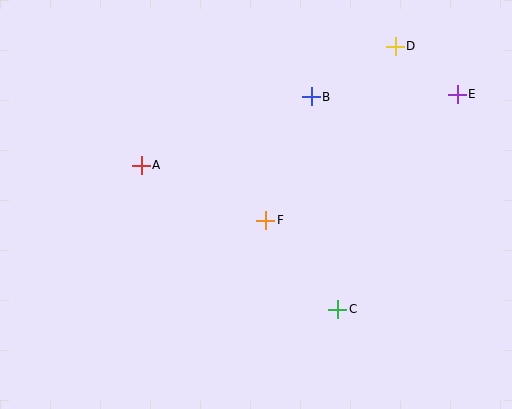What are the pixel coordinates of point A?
Point A is at (141, 165).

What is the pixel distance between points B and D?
The distance between B and D is 98 pixels.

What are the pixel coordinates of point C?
Point C is at (338, 309).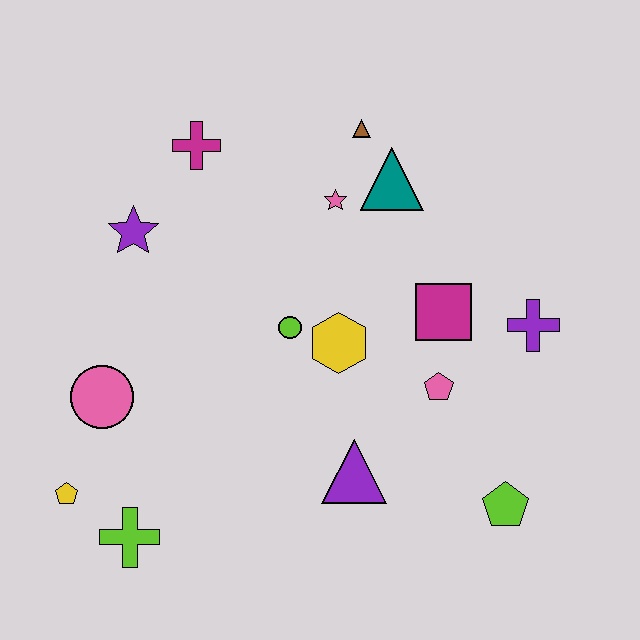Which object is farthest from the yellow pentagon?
The purple cross is farthest from the yellow pentagon.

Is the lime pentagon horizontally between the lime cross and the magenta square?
No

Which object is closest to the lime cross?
The yellow pentagon is closest to the lime cross.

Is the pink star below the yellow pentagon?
No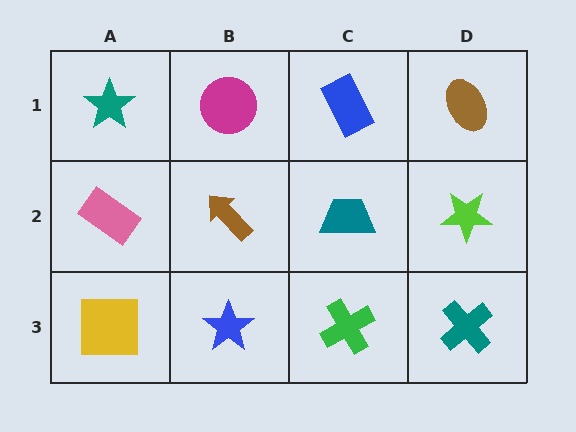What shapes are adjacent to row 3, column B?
A brown arrow (row 2, column B), a yellow square (row 3, column A), a green cross (row 3, column C).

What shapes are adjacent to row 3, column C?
A teal trapezoid (row 2, column C), a blue star (row 3, column B), a teal cross (row 3, column D).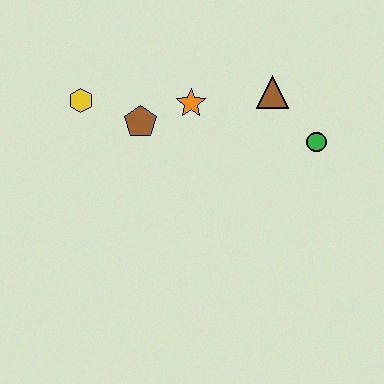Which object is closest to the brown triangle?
The green circle is closest to the brown triangle.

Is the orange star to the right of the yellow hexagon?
Yes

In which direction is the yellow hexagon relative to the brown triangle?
The yellow hexagon is to the left of the brown triangle.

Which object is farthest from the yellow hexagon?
The green circle is farthest from the yellow hexagon.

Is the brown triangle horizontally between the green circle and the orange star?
Yes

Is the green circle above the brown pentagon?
No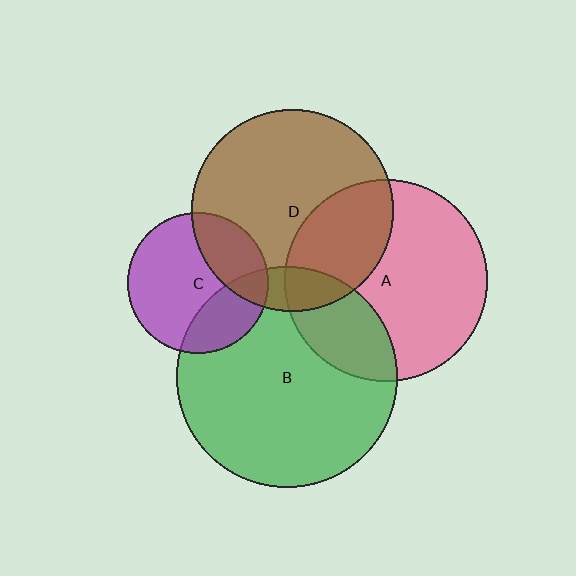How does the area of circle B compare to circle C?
Approximately 2.5 times.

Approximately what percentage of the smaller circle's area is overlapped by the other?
Approximately 30%.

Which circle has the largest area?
Circle B (green).